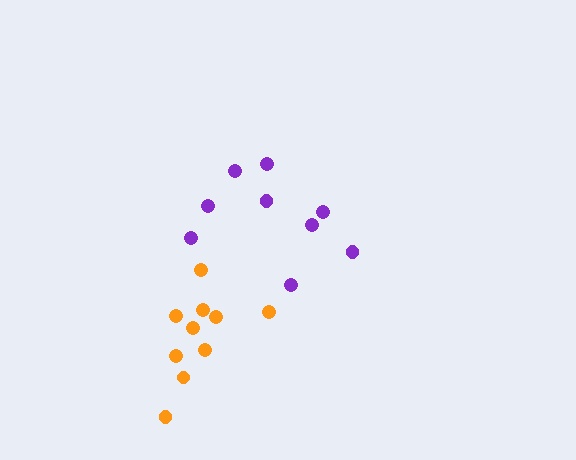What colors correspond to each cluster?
The clusters are colored: purple, orange.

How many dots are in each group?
Group 1: 9 dots, Group 2: 10 dots (19 total).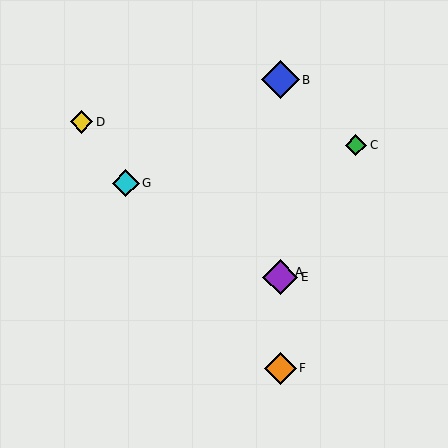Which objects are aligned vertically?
Objects A, B, E, F are aligned vertically.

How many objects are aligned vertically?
4 objects (A, B, E, F) are aligned vertically.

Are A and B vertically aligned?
Yes, both are at x≈280.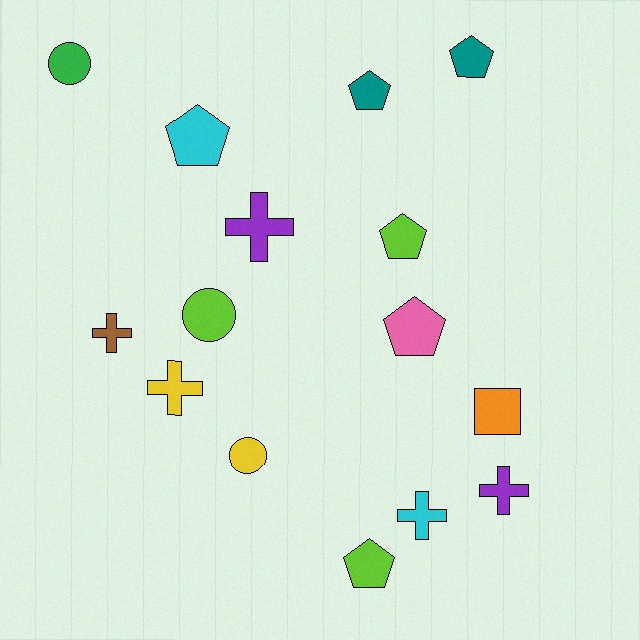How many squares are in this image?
There is 1 square.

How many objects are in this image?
There are 15 objects.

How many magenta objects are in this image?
There are no magenta objects.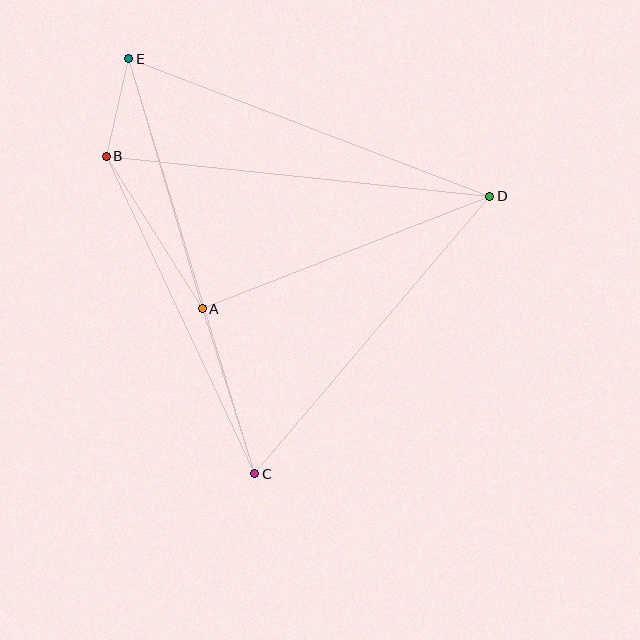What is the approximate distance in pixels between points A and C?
The distance between A and C is approximately 173 pixels.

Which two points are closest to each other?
Points B and E are closest to each other.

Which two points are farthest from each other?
Points C and E are farthest from each other.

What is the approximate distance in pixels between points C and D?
The distance between C and D is approximately 364 pixels.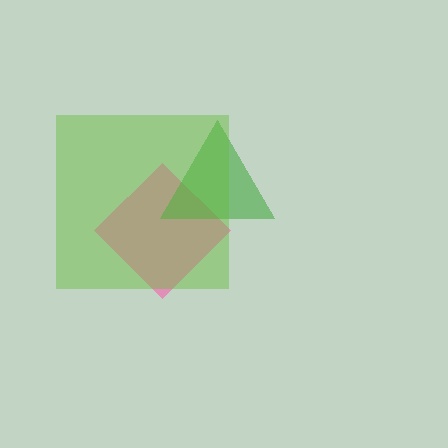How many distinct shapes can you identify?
There are 3 distinct shapes: a pink diamond, a green triangle, a lime square.